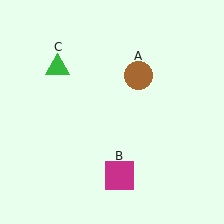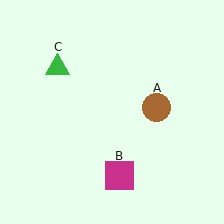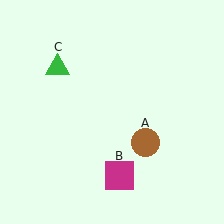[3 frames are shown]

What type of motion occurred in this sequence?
The brown circle (object A) rotated clockwise around the center of the scene.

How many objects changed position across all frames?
1 object changed position: brown circle (object A).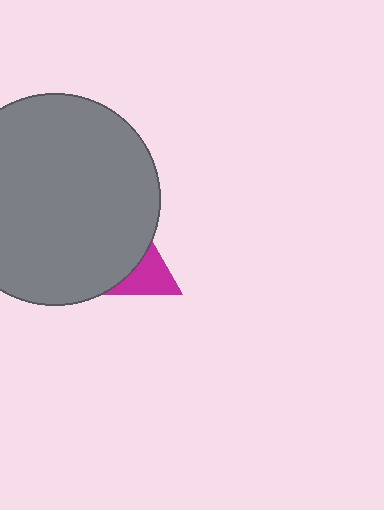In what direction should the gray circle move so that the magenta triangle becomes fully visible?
The gray circle should move left. That is the shortest direction to clear the overlap and leave the magenta triangle fully visible.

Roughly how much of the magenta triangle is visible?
A small part of it is visible (roughly 30%).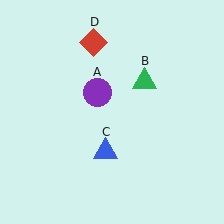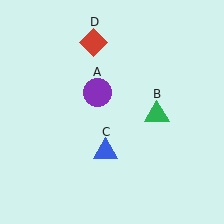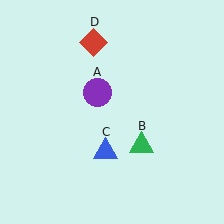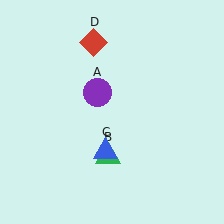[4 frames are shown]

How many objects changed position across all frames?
1 object changed position: green triangle (object B).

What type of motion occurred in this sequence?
The green triangle (object B) rotated clockwise around the center of the scene.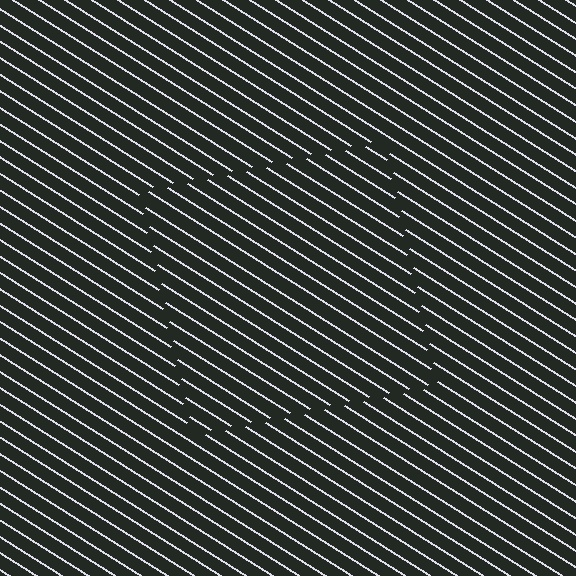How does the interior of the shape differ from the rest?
The interior of the shape contains the same grating, shifted by half a period — the contour is defined by the phase discontinuity where line-ends from the inner and outer gratings abut.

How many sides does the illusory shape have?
4 sides — the line-ends trace a square.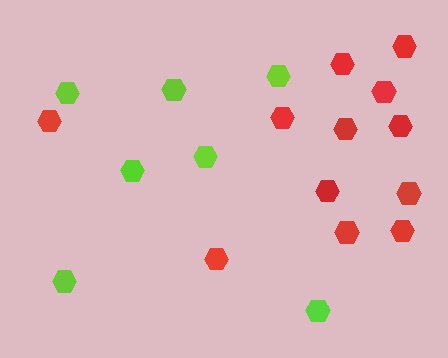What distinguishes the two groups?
There are 2 groups: one group of lime hexagons (7) and one group of red hexagons (12).